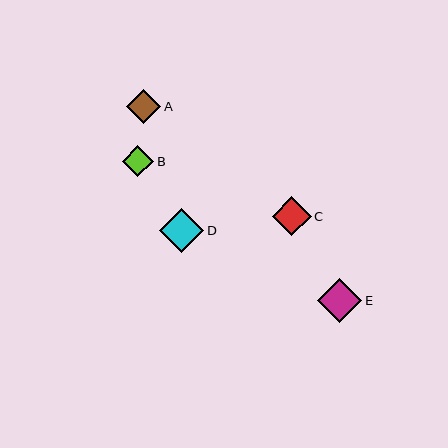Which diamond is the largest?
Diamond E is the largest with a size of approximately 44 pixels.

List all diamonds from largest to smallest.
From largest to smallest: E, D, C, A, B.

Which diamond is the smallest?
Diamond B is the smallest with a size of approximately 32 pixels.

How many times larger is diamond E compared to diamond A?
Diamond E is approximately 1.3 times the size of diamond A.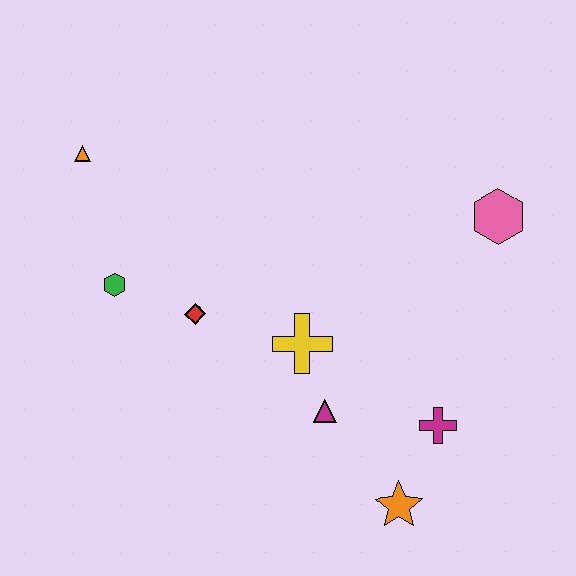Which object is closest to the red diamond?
The green hexagon is closest to the red diamond.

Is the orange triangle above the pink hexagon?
Yes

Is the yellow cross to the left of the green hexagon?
No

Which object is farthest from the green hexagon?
The pink hexagon is farthest from the green hexagon.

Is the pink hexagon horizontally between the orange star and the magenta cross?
No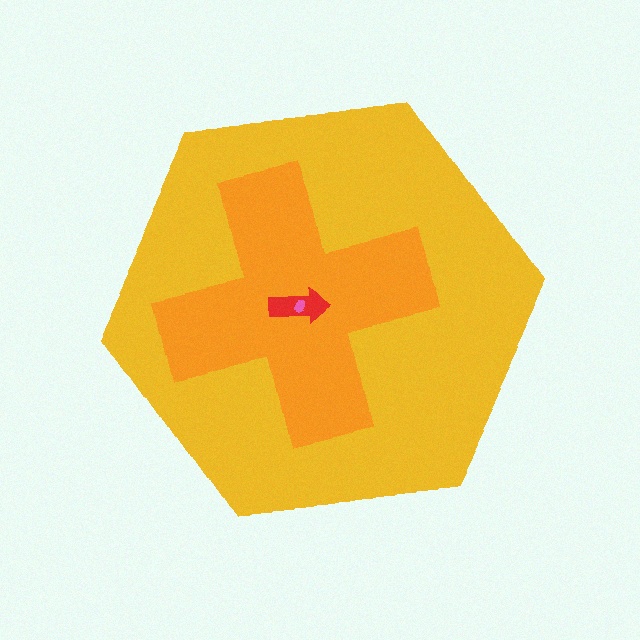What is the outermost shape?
The yellow hexagon.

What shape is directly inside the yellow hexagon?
The orange cross.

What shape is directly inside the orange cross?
The red arrow.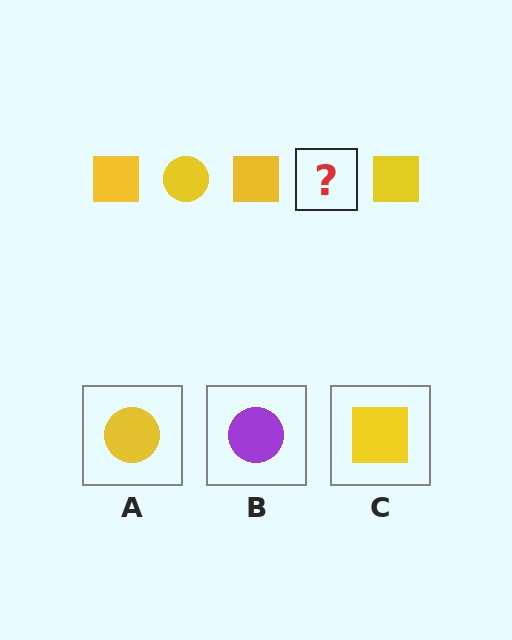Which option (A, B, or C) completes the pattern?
A.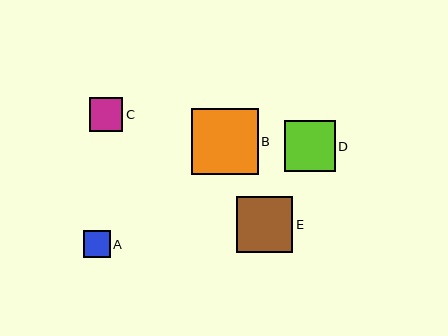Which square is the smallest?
Square A is the smallest with a size of approximately 27 pixels.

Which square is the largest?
Square B is the largest with a size of approximately 67 pixels.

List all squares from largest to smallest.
From largest to smallest: B, E, D, C, A.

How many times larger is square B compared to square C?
Square B is approximately 2.0 times the size of square C.